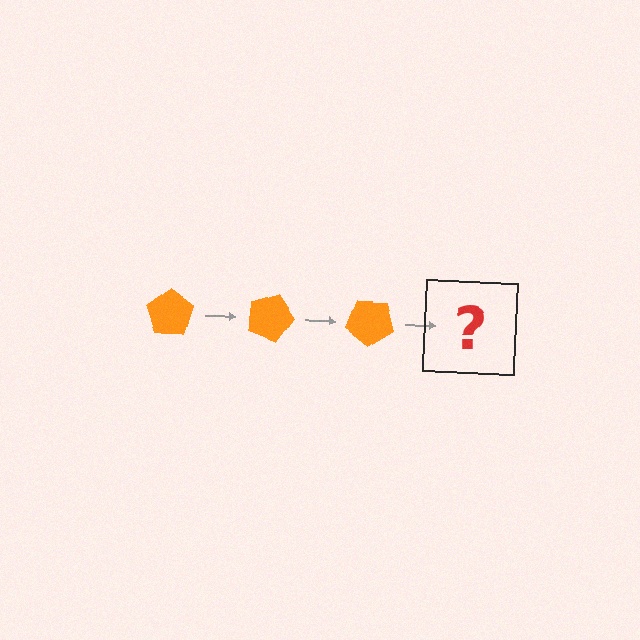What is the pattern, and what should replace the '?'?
The pattern is that the pentagon rotates 20 degrees each step. The '?' should be an orange pentagon rotated 60 degrees.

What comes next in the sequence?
The next element should be an orange pentagon rotated 60 degrees.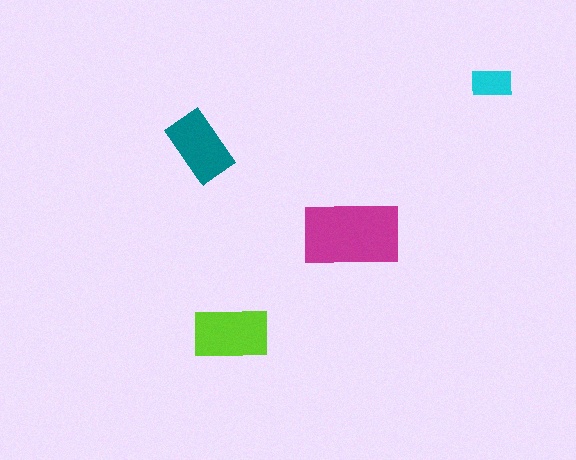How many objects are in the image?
There are 4 objects in the image.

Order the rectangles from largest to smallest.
the magenta one, the lime one, the teal one, the cyan one.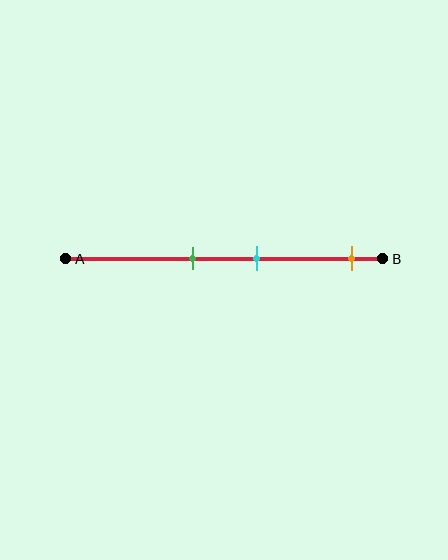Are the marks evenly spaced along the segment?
No, the marks are not evenly spaced.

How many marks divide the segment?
There are 3 marks dividing the segment.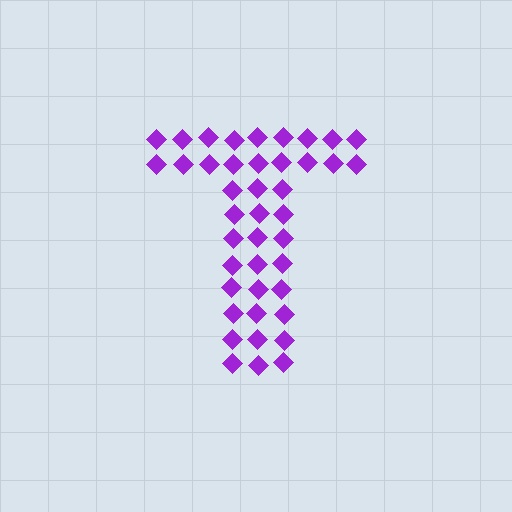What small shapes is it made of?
It is made of small diamonds.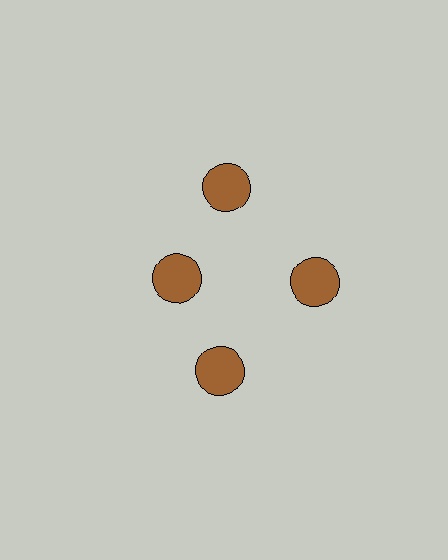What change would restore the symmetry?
The symmetry would be restored by moving it outward, back onto the ring so that all 4 circles sit at equal angles and equal distance from the center.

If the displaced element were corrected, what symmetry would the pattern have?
It would have 4-fold rotational symmetry — the pattern would map onto itself every 90 degrees.